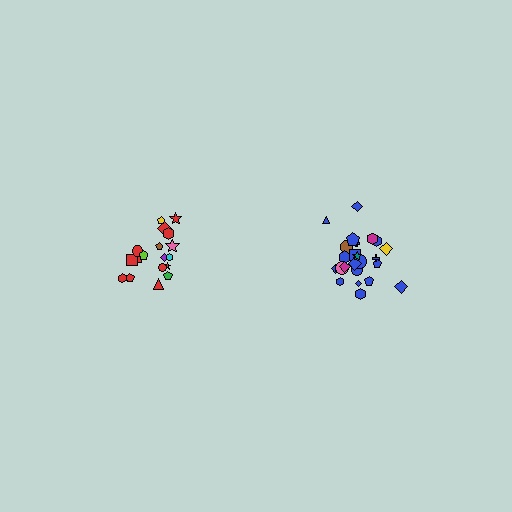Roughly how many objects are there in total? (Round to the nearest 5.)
Roughly 45 objects in total.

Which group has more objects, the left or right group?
The right group.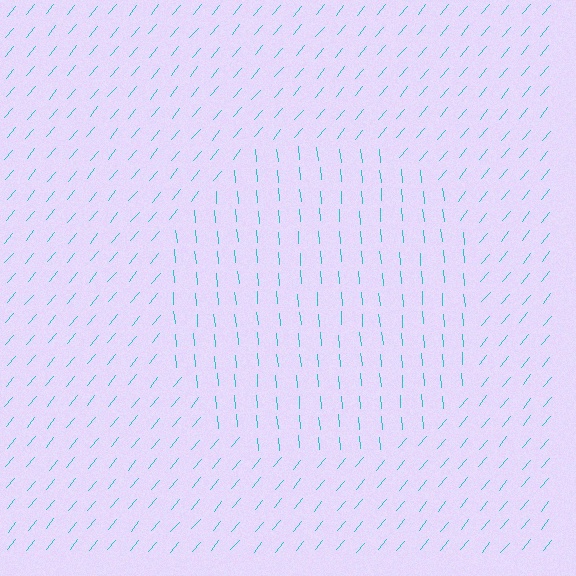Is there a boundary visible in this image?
Yes, there is a texture boundary formed by a change in line orientation.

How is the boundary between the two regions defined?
The boundary is defined purely by a change in line orientation (approximately 45 degrees difference). All lines are the same color and thickness.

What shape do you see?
I see a circle.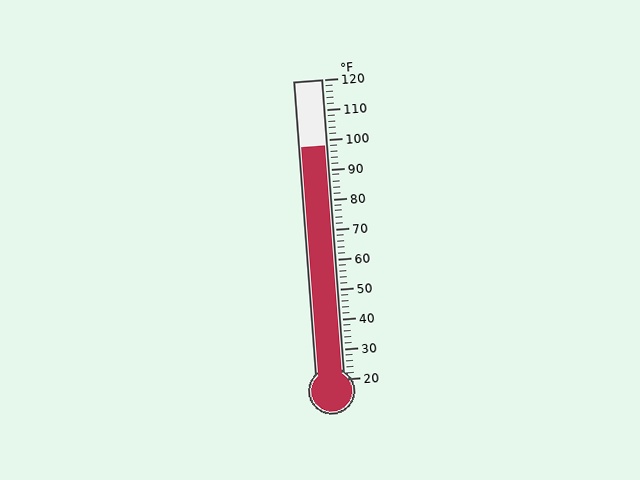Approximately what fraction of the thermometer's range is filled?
The thermometer is filled to approximately 80% of its range.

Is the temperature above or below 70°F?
The temperature is above 70°F.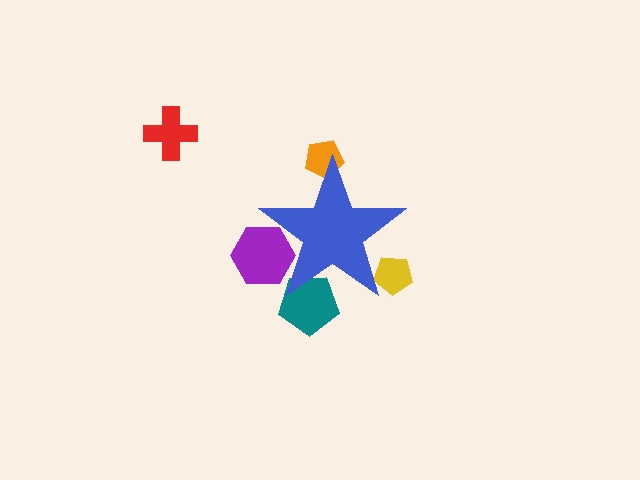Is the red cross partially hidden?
No, the red cross is fully visible.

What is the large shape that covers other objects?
A blue star.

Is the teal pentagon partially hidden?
Yes, the teal pentagon is partially hidden behind the blue star.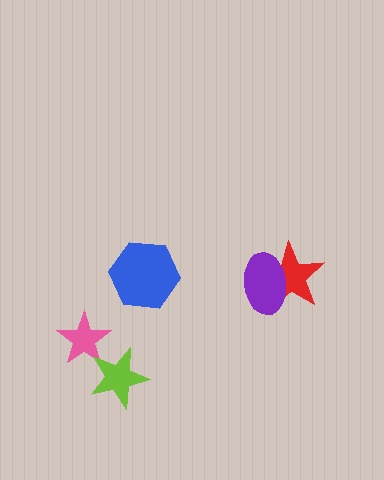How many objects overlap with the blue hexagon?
0 objects overlap with the blue hexagon.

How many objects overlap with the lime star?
1 object overlaps with the lime star.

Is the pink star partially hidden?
Yes, it is partially covered by another shape.